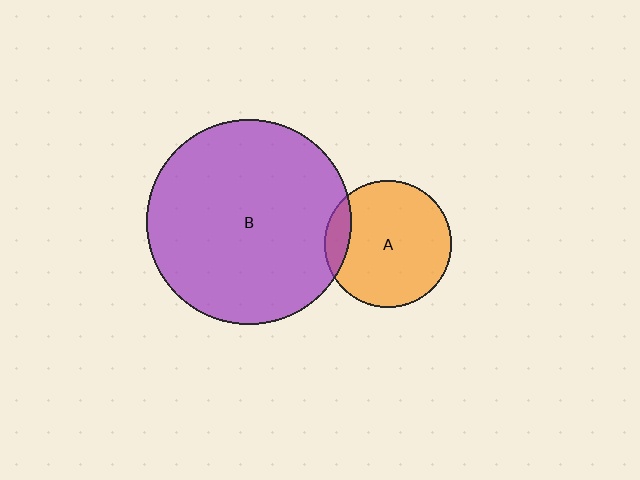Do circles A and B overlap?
Yes.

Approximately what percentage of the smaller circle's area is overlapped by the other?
Approximately 10%.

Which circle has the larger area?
Circle B (purple).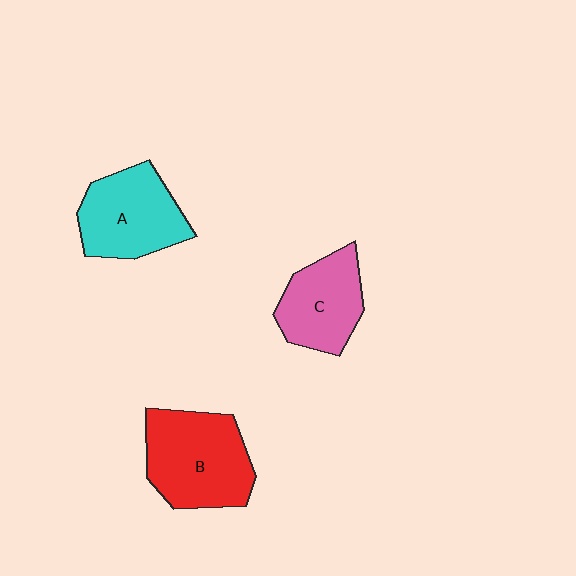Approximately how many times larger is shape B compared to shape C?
Approximately 1.4 times.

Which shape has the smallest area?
Shape C (pink).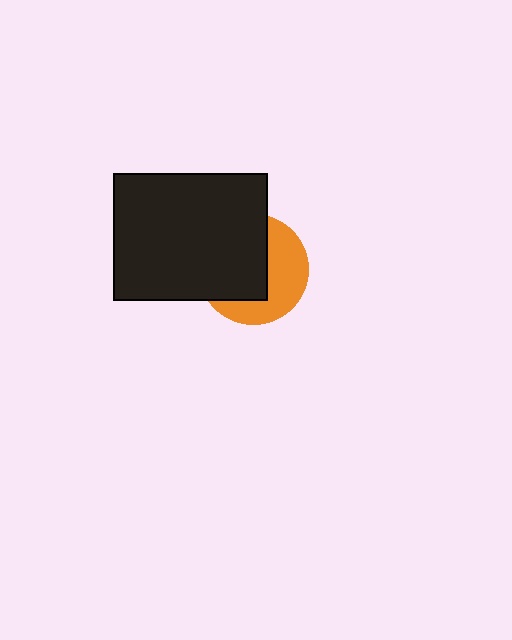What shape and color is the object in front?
The object in front is a black rectangle.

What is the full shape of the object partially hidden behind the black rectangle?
The partially hidden object is an orange circle.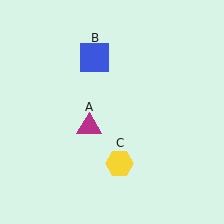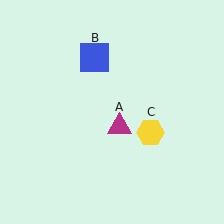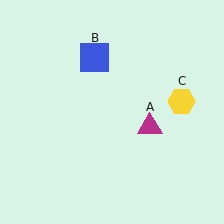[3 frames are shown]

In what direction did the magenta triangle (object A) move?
The magenta triangle (object A) moved right.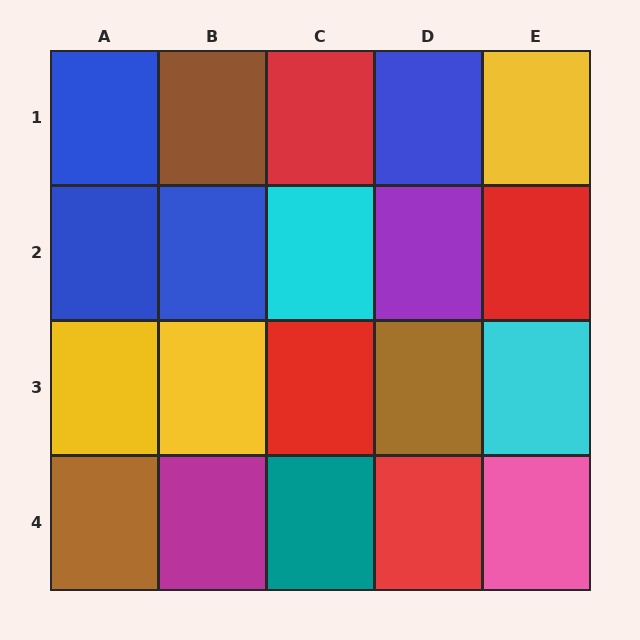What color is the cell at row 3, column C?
Red.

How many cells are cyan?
2 cells are cyan.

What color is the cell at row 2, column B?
Blue.